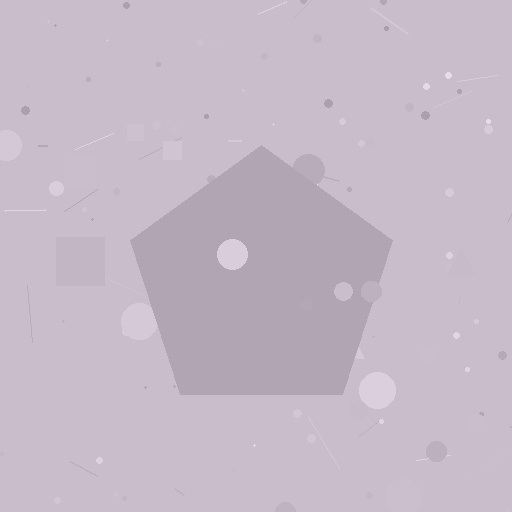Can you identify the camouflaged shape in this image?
The camouflaged shape is a pentagon.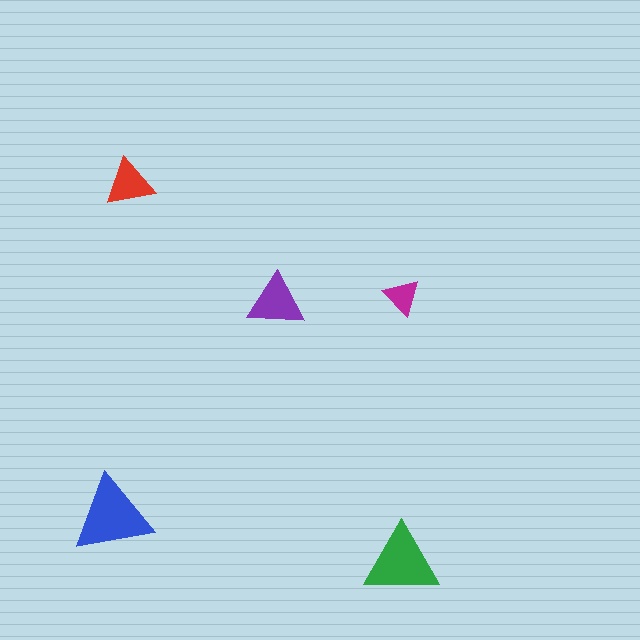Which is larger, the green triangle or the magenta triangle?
The green one.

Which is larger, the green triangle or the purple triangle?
The green one.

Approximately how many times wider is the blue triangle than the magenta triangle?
About 2 times wider.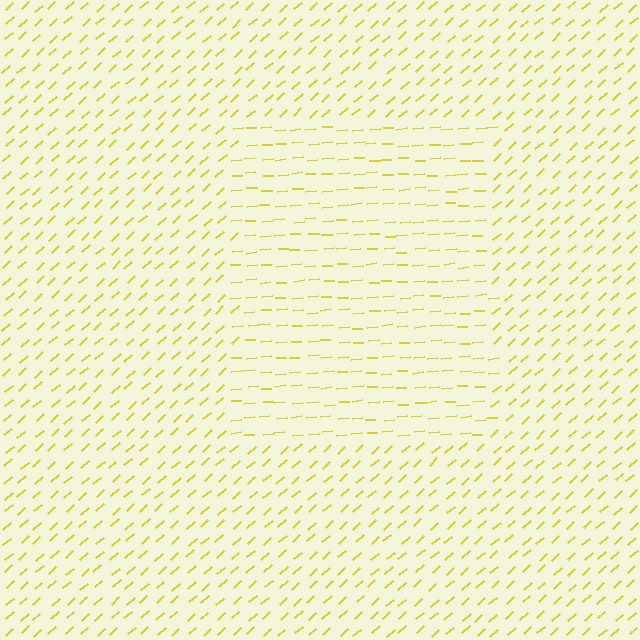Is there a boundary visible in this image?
Yes, there is a texture boundary formed by a change in line orientation.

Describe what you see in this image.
The image is filled with small yellow line segments. A rectangle region in the image has lines oriented differently from the surrounding lines, creating a visible texture boundary.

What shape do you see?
I see a rectangle.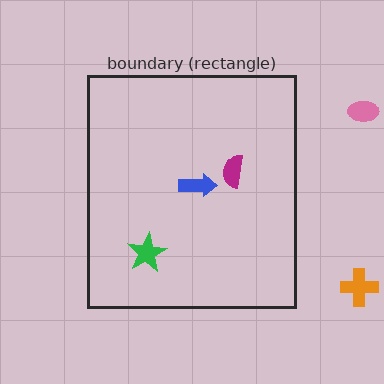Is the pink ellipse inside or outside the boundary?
Outside.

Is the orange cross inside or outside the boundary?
Outside.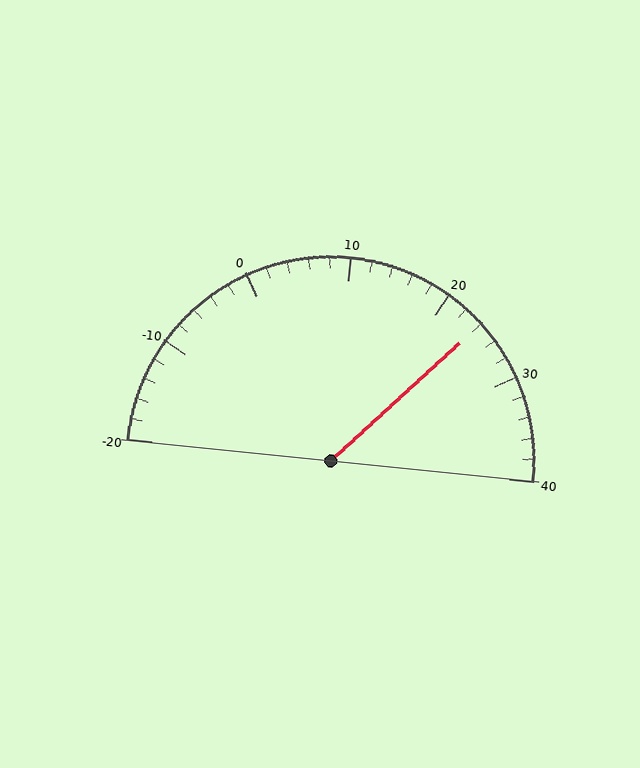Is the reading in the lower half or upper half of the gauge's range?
The reading is in the upper half of the range (-20 to 40).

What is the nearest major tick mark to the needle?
The nearest major tick mark is 20.